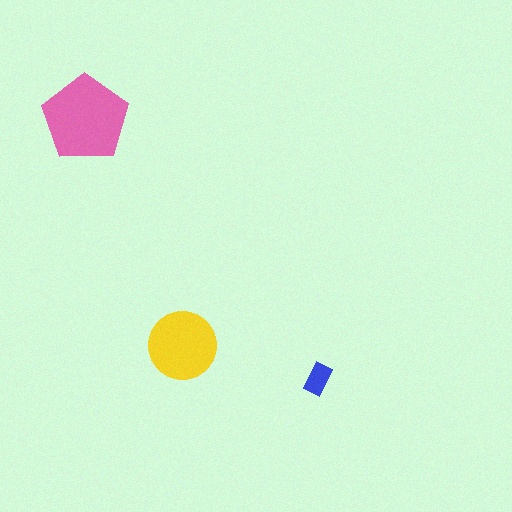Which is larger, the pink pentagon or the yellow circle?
The pink pentagon.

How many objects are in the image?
There are 3 objects in the image.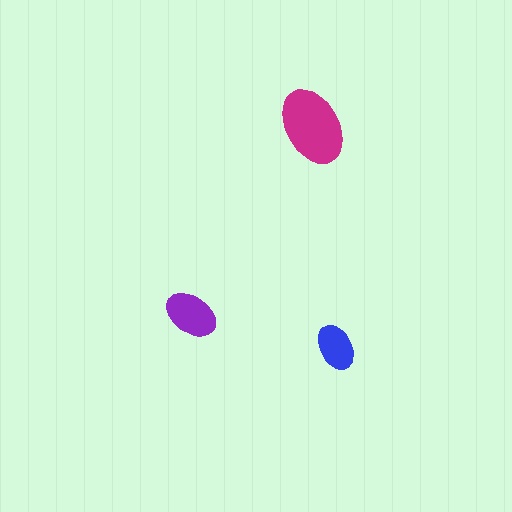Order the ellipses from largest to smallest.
the magenta one, the purple one, the blue one.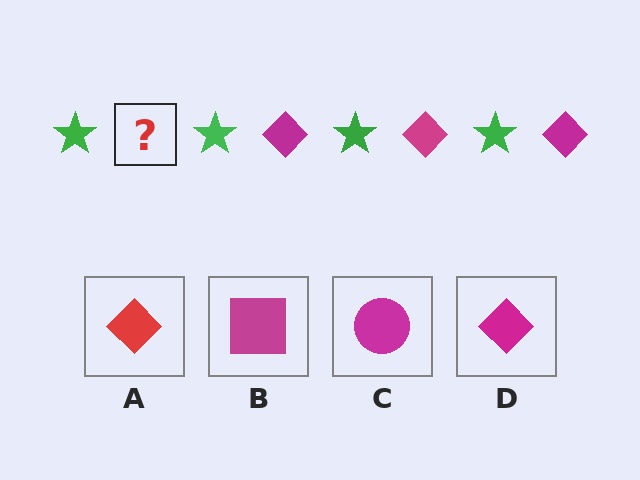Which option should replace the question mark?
Option D.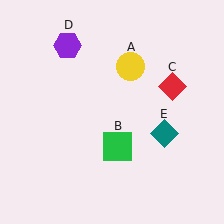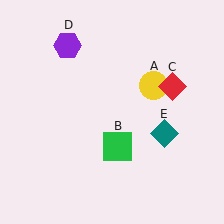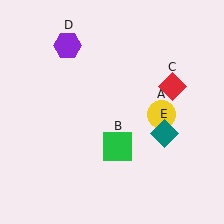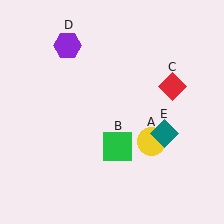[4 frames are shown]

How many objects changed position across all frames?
1 object changed position: yellow circle (object A).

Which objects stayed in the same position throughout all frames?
Green square (object B) and red diamond (object C) and purple hexagon (object D) and teal diamond (object E) remained stationary.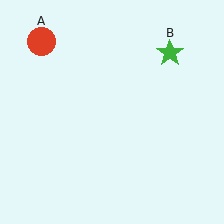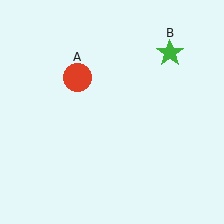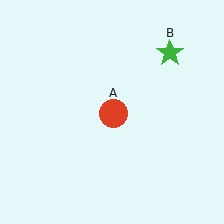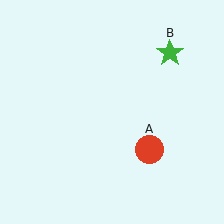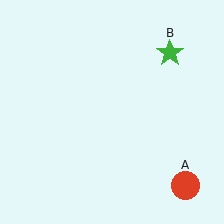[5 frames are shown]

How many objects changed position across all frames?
1 object changed position: red circle (object A).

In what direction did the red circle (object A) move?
The red circle (object A) moved down and to the right.